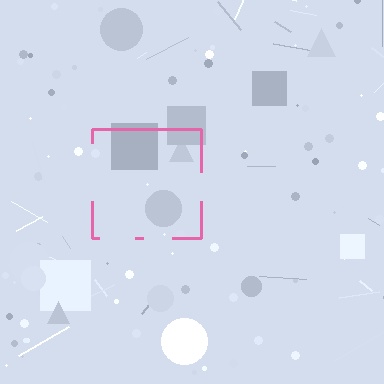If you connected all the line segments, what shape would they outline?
They would outline a square.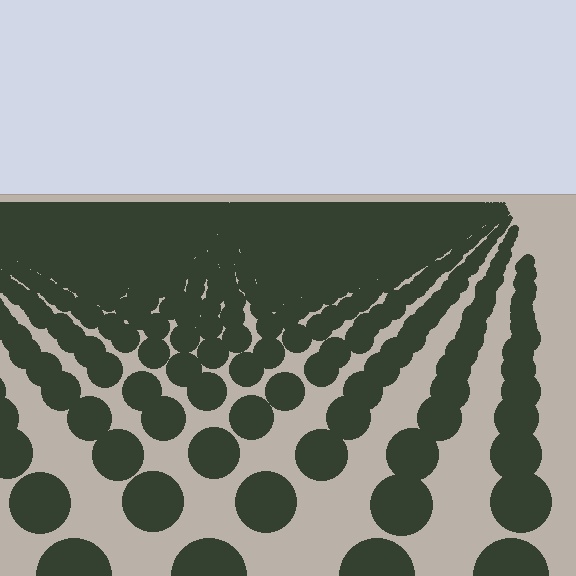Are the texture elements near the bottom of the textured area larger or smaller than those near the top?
Larger. Near the bottom, elements are closer to the viewer and appear at a bigger on-screen size.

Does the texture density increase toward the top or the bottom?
Density increases toward the top.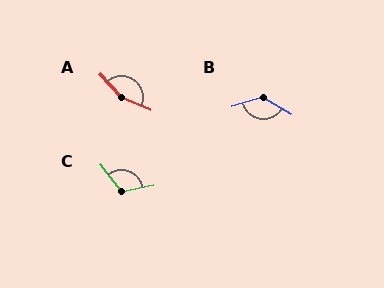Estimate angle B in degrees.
Approximately 132 degrees.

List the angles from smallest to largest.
C (118°), B (132°), A (157°).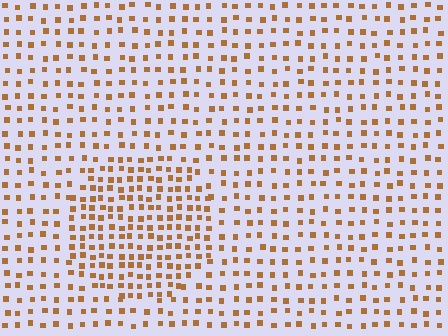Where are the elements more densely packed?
The elements are more densely packed inside the circle boundary.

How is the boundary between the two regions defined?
The boundary is defined by a change in element density (approximately 1.7x ratio). All elements are the same color, size, and shape.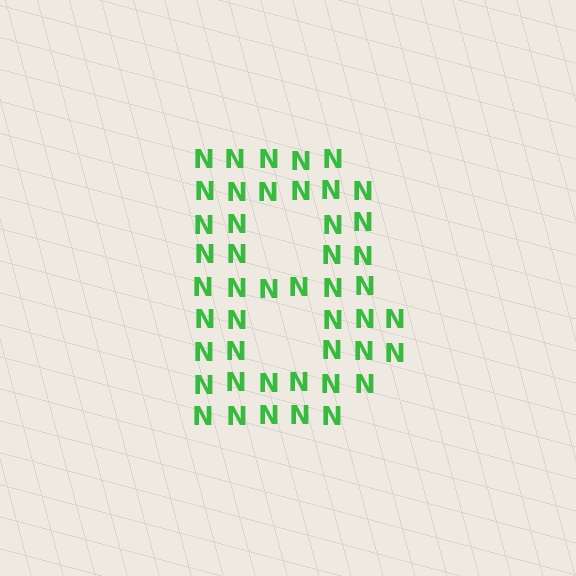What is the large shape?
The large shape is the letter B.